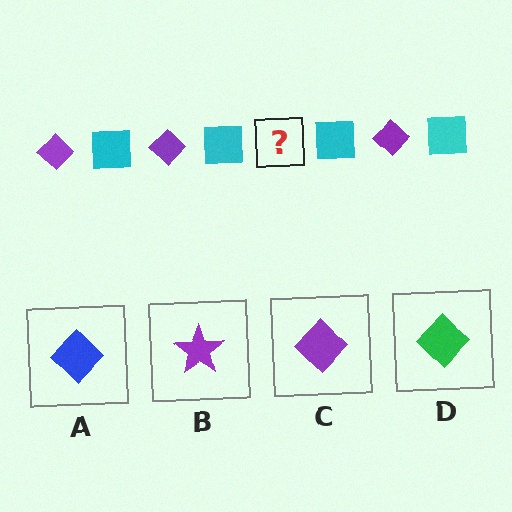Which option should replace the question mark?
Option C.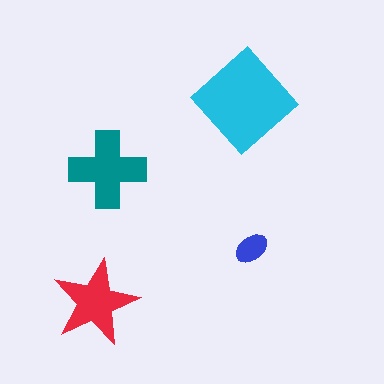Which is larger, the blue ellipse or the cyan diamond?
The cyan diamond.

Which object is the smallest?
The blue ellipse.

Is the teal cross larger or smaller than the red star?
Larger.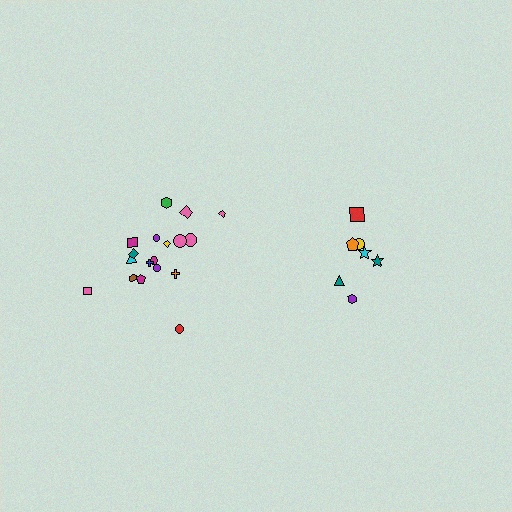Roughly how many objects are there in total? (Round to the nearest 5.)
Roughly 25 objects in total.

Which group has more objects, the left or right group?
The left group.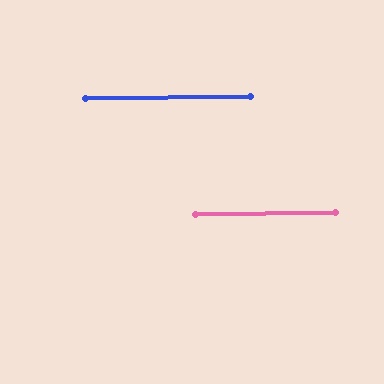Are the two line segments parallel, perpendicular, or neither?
Parallel — their directions differ by only 0.2°.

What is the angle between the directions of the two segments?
Approximately 0 degrees.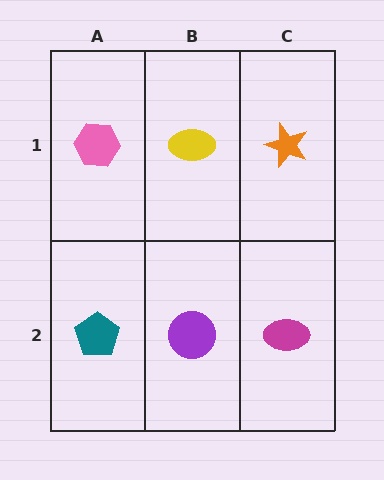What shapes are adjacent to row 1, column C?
A magenta ellipse (row 2, column C), a yellow ellipse (row 1, column B).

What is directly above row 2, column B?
A yellow ellipse.